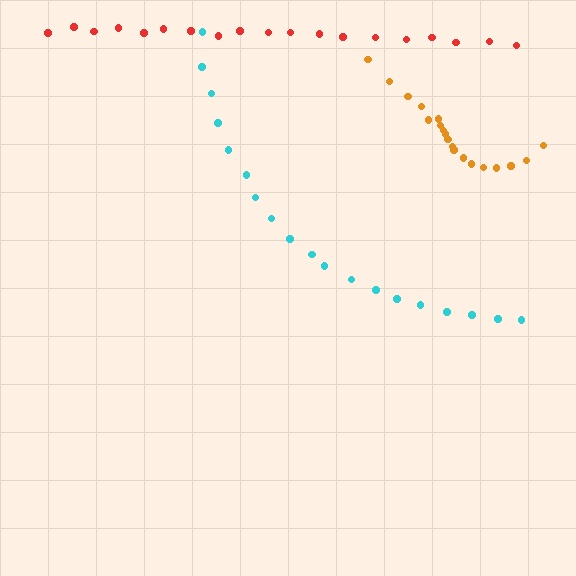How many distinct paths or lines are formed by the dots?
There are 3 distinct paths.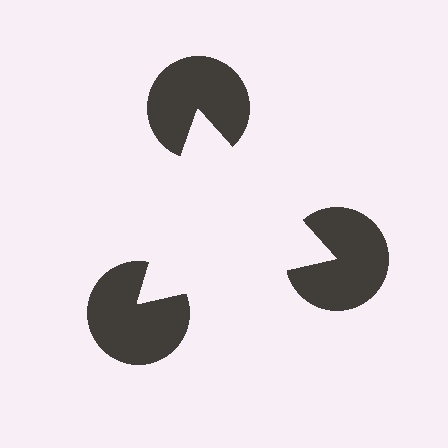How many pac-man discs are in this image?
There are 3 — one at each vertex of the illusory triangle.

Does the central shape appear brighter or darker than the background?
It typically appears slightly brighter than the background, even though no actual brightness change is drawn.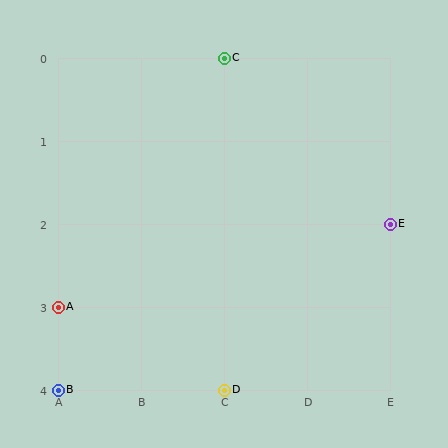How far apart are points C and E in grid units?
Points C and E are 2 columns and 2 rows apart (about 2.8 grid units diagonally).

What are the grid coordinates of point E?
Point E is at grid coordinates (E, 2).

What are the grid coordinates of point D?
Point D is at grid coordinates (C, 4).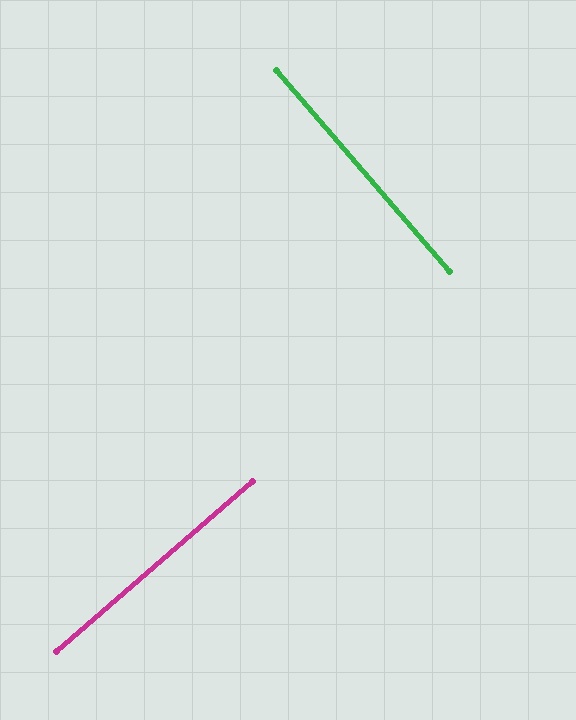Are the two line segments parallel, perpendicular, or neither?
Perpendicular — they meet at approximately 90°.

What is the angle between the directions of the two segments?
Approximately 90 degrees.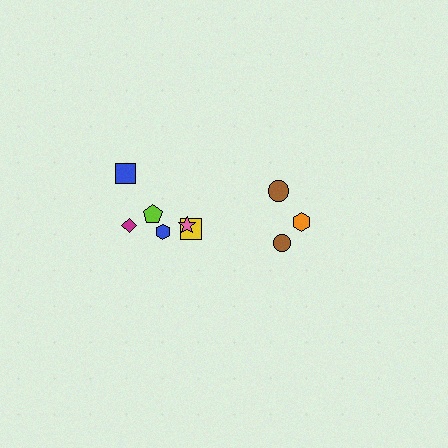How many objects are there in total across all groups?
There are 9 objects.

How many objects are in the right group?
There are 3 objects.